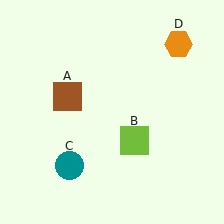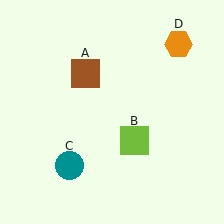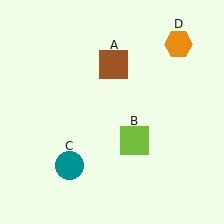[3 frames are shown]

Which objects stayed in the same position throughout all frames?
Lime square (object B) and teal circle (object C) and orange hexagon (object D) remained stationary.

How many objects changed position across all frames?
1 object changed position: brown square (object A).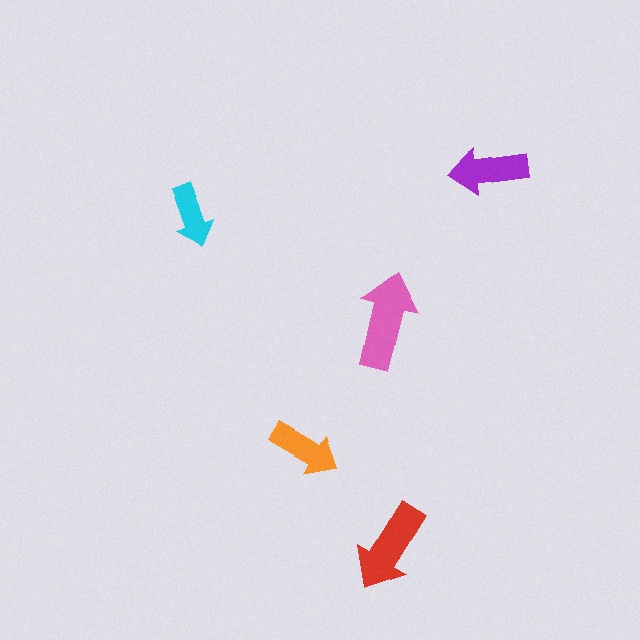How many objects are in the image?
There are 5 objects in the image.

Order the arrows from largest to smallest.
the pink one, the red one, the purple one, the orange one, the cyan one.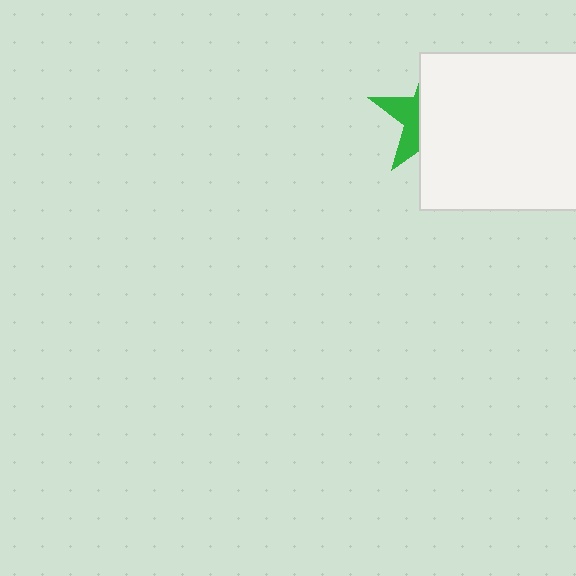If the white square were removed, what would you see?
You would see the complete green star.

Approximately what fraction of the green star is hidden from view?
Roughly 66% of the green star is hidden behind the white square.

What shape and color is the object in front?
The object in front is a white square.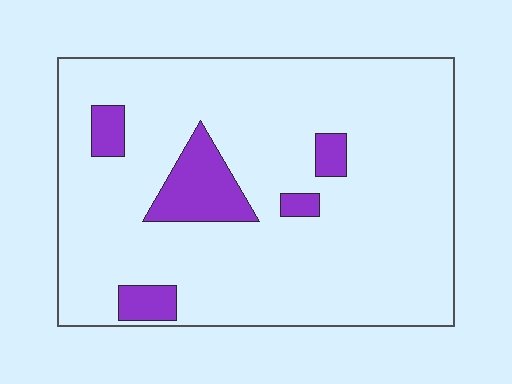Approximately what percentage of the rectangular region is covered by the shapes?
Approximately 10%.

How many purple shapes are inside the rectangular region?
5.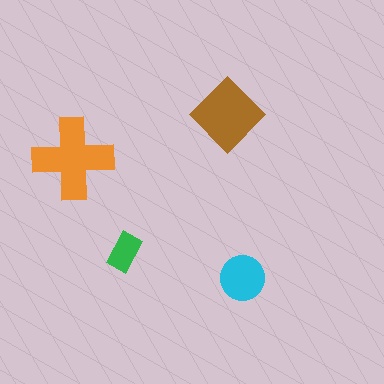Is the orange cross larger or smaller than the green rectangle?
Larger.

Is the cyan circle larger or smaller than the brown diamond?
Smaller.